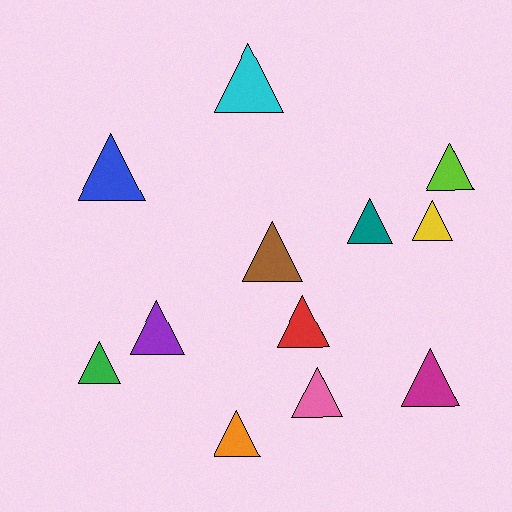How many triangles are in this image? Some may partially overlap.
There are 12 triangles.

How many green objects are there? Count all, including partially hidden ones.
There is 1 green object.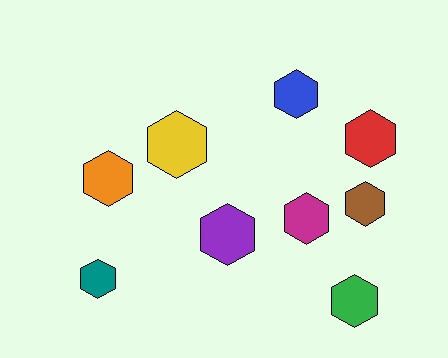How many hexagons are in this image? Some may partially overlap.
There are 9 hexagons.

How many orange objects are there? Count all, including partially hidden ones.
There is 1 orange object.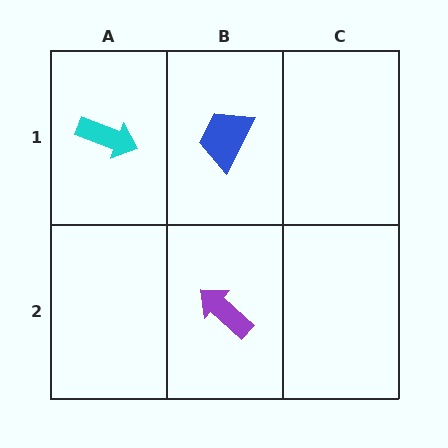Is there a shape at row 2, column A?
No, that cell is empty.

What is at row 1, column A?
A cyan arrow.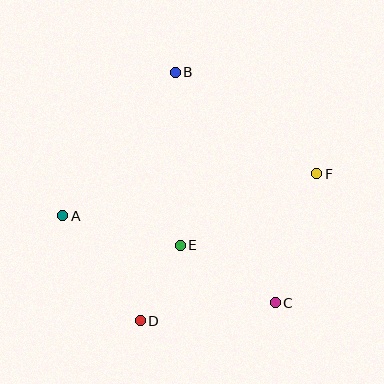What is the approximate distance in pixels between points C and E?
The distance between C and E is approximately 111 pixels.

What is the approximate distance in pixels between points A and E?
The distance between A and E is approximately 121 pixels.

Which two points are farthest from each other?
Points A and F are farthest from each other.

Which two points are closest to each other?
Points D and E are closest to each other.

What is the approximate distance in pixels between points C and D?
The distance between C and D is approximately 136 pixels.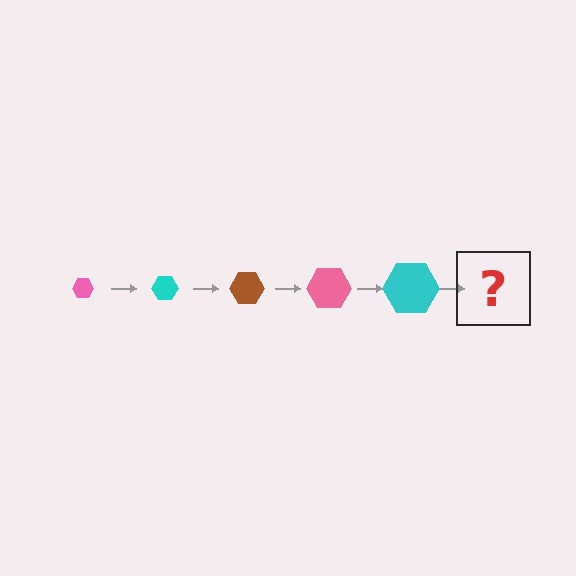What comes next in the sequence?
The next element should be a brown hexagon, larger than the previous one.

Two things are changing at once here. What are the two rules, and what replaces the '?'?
The two rules are that the hexagon grows larger each step and the color cycles through pink, cyan, and brown. The '?' should be a brown hexagon, larger than the previous one.